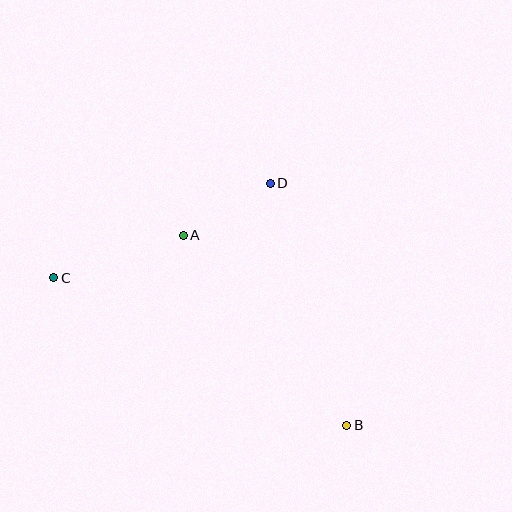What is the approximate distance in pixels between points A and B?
The distance between A and B is approximately 250 pixels.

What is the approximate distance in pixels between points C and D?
The distance between C and D is approximately 236 pixels.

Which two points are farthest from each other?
Points B and C are farthest from each other.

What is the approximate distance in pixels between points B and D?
The distance between B and D is approximately 253 pixels.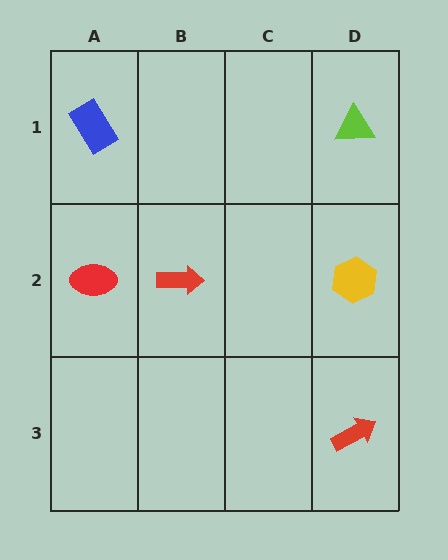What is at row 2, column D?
A yellow hexagon.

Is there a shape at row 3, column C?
No, that cell is empty.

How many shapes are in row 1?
2 shapes.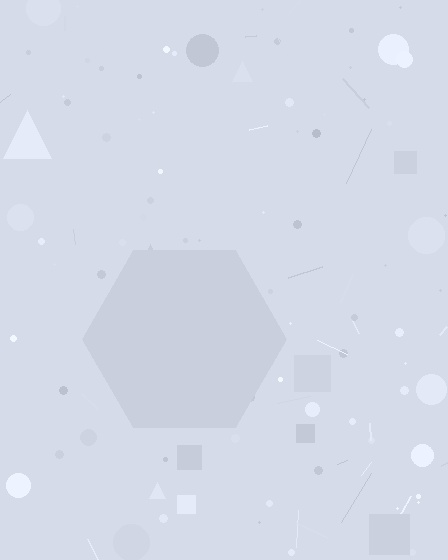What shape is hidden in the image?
A hexagon is hidden in the image.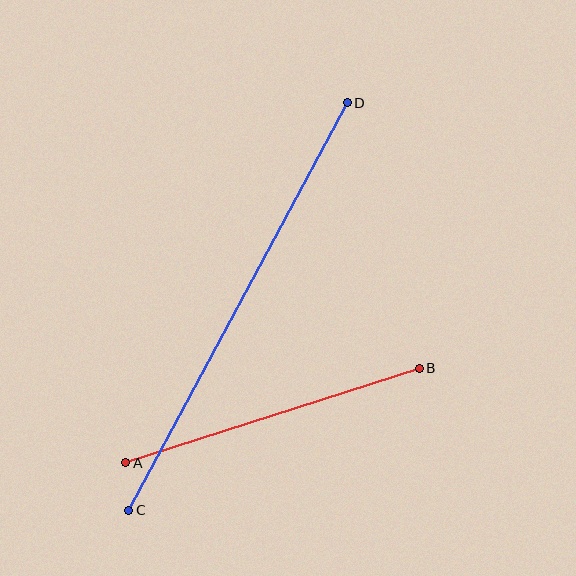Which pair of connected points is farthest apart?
Points C and D are farthest apart.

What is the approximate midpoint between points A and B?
The midpoint is at approximately (273, 415) pixels.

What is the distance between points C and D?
The distance is approximately 462 pixels.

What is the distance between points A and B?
The distance is approximately 309 pixels.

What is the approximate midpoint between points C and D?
The midpoint is at approximately (238, 306) pixels.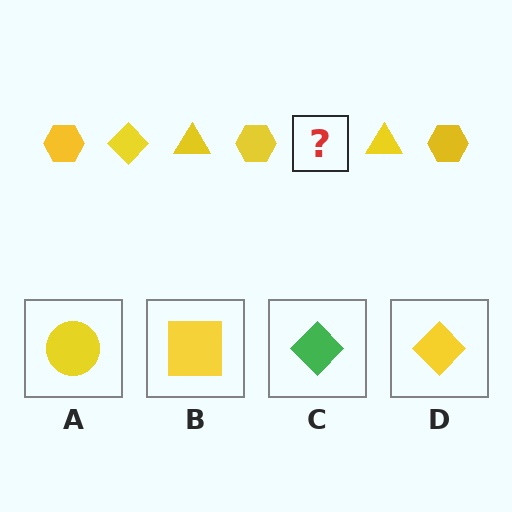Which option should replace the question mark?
Option D.